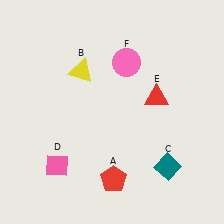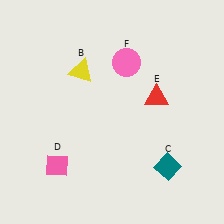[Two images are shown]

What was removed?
The red pentagon (A) was removed in Image 2.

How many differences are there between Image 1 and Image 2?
There is 1 difference between the two images.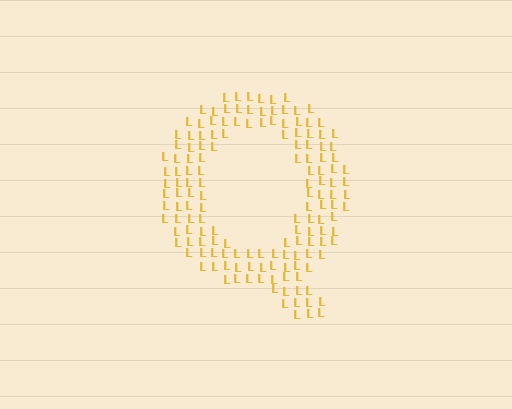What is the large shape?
The large shape is the letter Q.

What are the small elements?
The small elements are letter L's.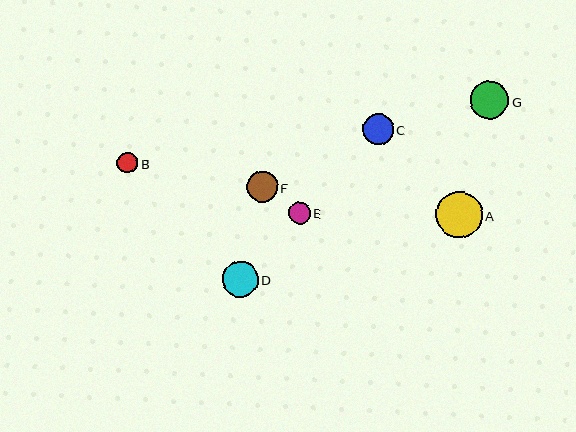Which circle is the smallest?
Circle B is the smallest with a size of approximately 21 pixels.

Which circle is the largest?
Circle A is the largest with a size of approximately 46 pixels.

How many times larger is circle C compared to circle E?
Circle C is approximately 1.4 times the size of circle E.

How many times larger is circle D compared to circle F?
Circle D is approximately 1.2 times the size of circle F.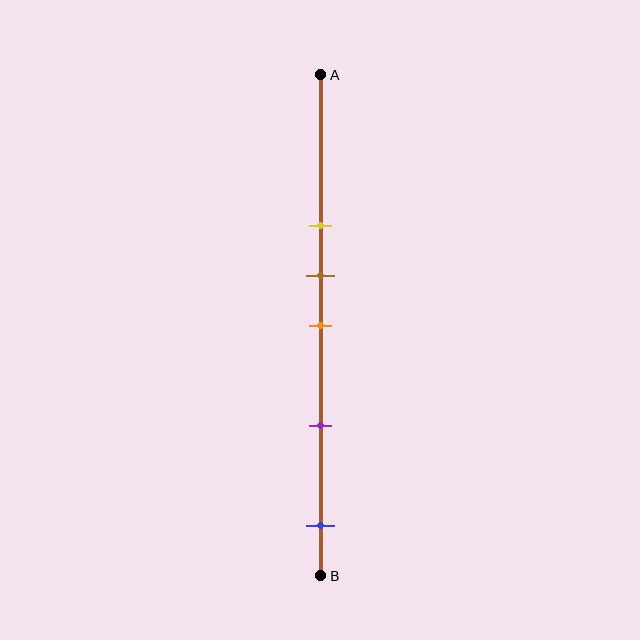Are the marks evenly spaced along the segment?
No, the marks are not evenly spaced.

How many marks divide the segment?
There are 5 marks dividing the segment.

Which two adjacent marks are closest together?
The brown and orange marks are the closest adjacent pair.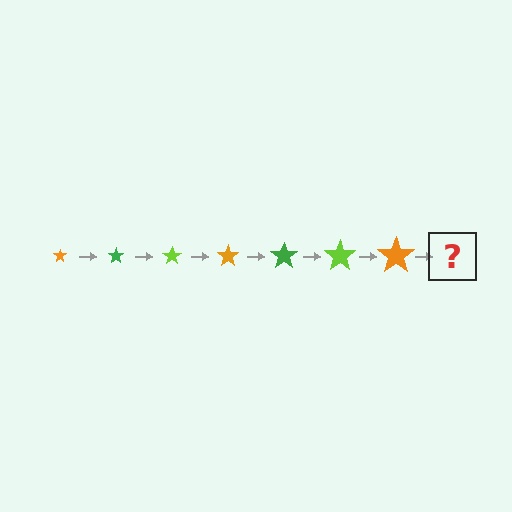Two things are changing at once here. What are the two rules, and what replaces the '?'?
The two rules are that the star grows larger each step and the color cycles through orange, green, and lime. The '?' should be a green star, larger than the previous one.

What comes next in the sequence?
The next element should be a green star, larger than the previous one.